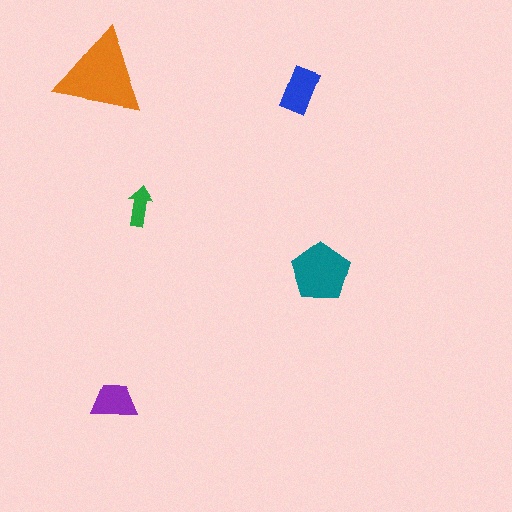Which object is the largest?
The orange triangle.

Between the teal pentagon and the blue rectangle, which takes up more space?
The teal pentagon.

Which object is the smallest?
The green arrow.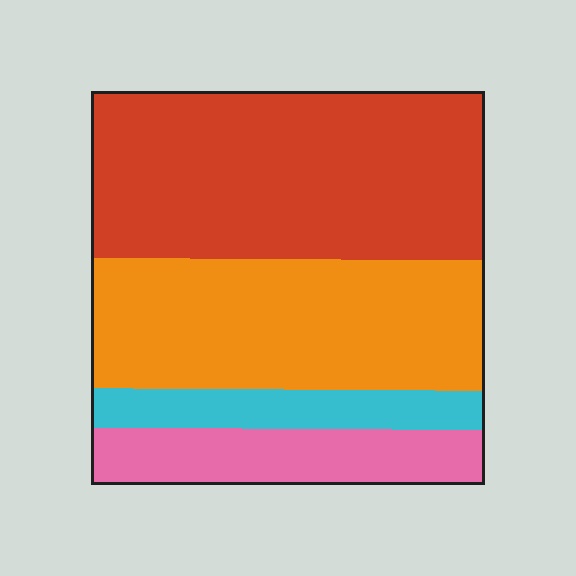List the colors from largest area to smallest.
From largest to smallest: red, orange, pink, cyan.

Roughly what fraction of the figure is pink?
Pink takes up about one eighth (1/8) of the figure.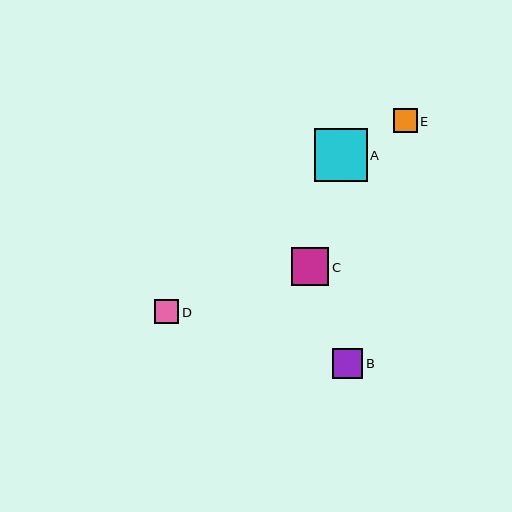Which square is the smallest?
Square E is the smallest with a size of approximately 24 pixels.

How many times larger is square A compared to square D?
Square A is approximately 2.2 times the size of square D.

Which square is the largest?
Square A is the largest with a size of approximately 53 pixels.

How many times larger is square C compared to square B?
Square C is approximately 1.3 times the size of square B.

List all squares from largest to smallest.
From largest to smallest: A, C, B, D, E.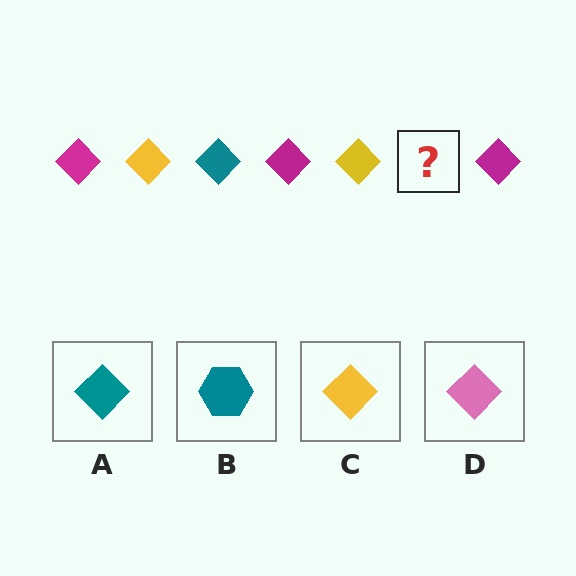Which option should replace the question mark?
Option A.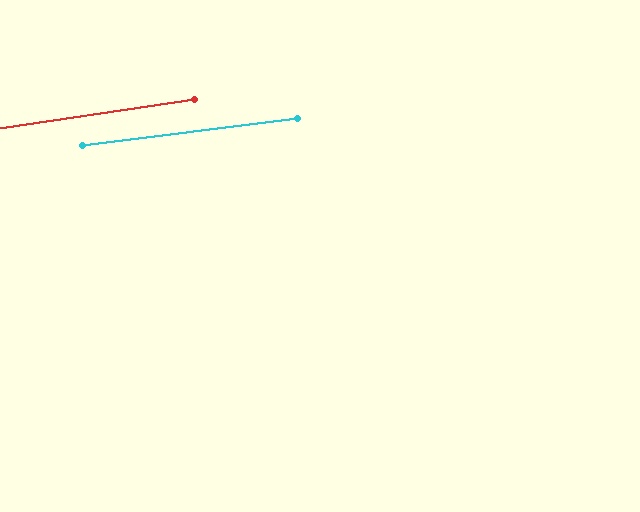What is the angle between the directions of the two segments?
Approximately 1 degree.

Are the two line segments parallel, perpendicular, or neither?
Parallel — their directions differ by only 1.3°.